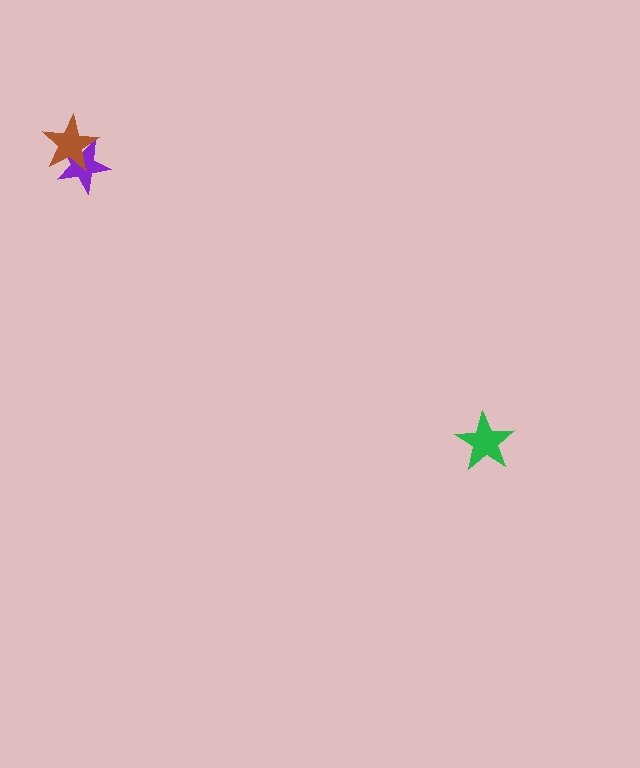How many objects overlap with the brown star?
1 object overlaps with the brown star.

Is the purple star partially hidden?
Yes, it is partially covered by another shape.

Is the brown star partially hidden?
No, no other shape covers it.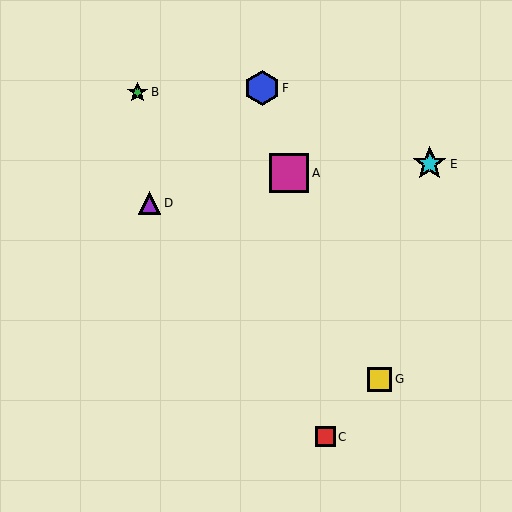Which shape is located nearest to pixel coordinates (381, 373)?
The yellow square (labeled G) at (379, 379) is nearest to that location.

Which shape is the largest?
The magenta square (labeled A) is the largest.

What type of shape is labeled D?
Shape D is a purple triangle.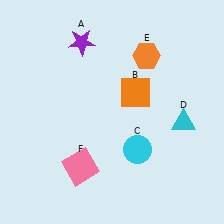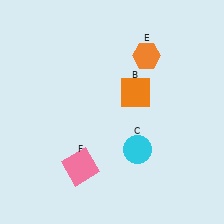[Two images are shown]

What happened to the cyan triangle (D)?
The cyan triangle (D) was removed in Image 2. It was in the bottom-right area of Image 1.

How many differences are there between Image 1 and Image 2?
There are 2 differences between the two images.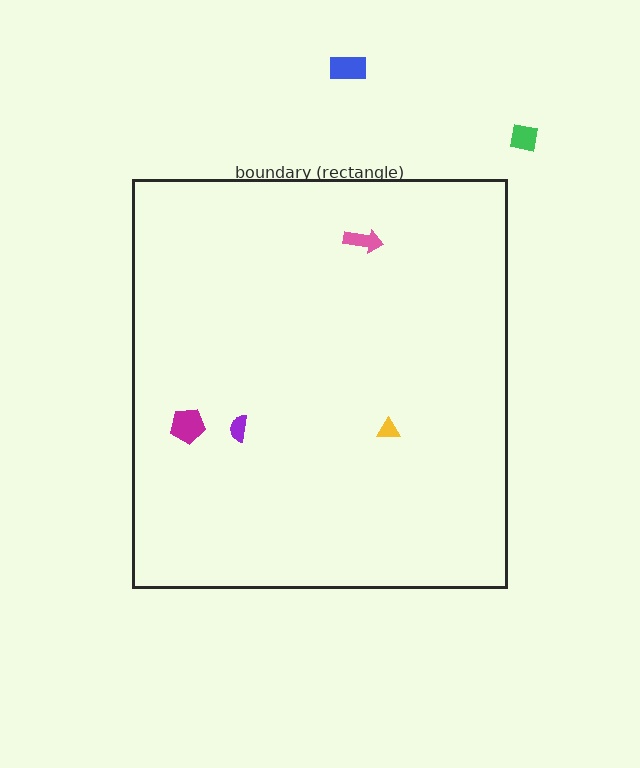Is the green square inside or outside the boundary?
Outside.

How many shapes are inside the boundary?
4 inside, 2 outside.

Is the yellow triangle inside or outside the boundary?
Inside.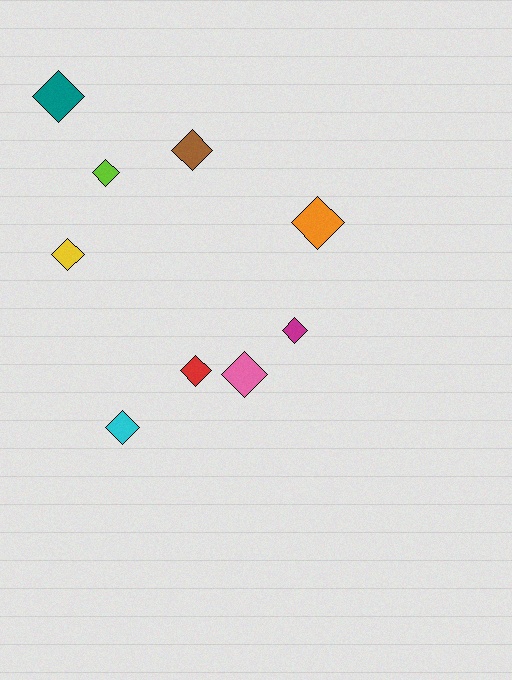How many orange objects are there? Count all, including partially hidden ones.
There is 1 orange object.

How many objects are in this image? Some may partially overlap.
There are 9 objects.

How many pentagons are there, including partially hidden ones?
There are no pentagons.